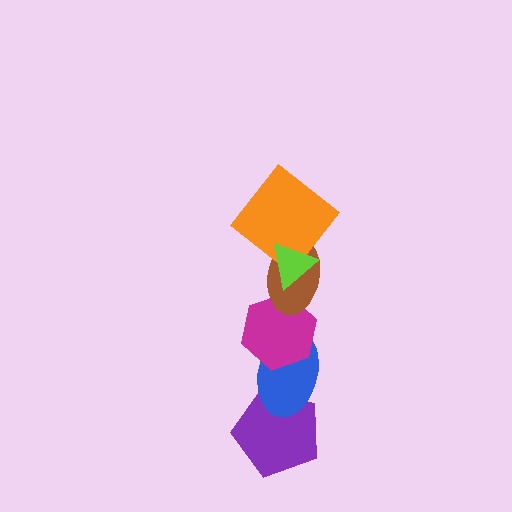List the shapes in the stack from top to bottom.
From top to bottom: the lime triangle, the orange diamond, the brown ellipse, the magenta hexagon, the blue ellipse, the purple pentagon.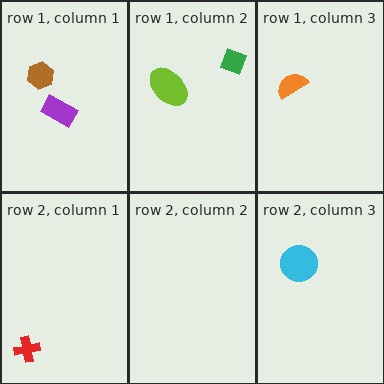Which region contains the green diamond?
The row 1, column 2 region.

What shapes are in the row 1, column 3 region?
The orange semicircle.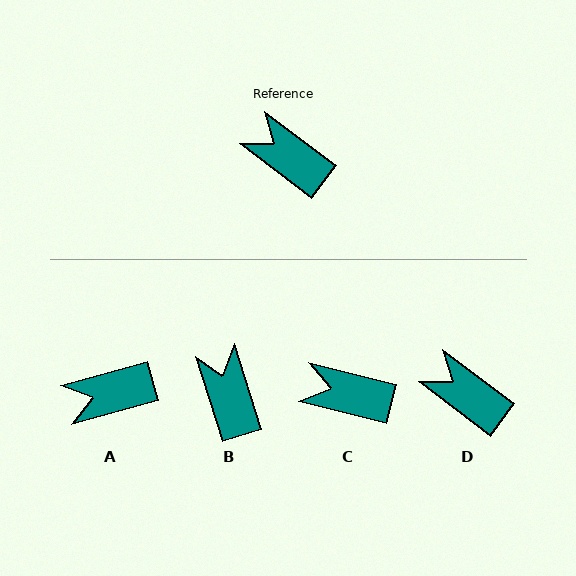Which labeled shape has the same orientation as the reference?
D.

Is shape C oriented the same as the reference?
No, it is off by about 23 degrees.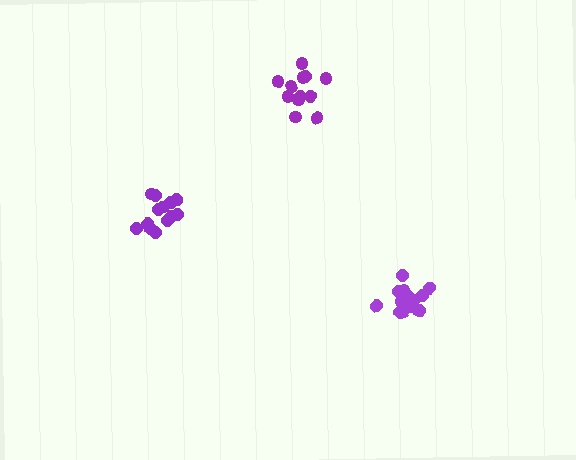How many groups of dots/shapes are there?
There are 3 groups.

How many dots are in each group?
Group 1: 13 dots, Group 2: 12 dots, Group 3: 14 dots (39 total).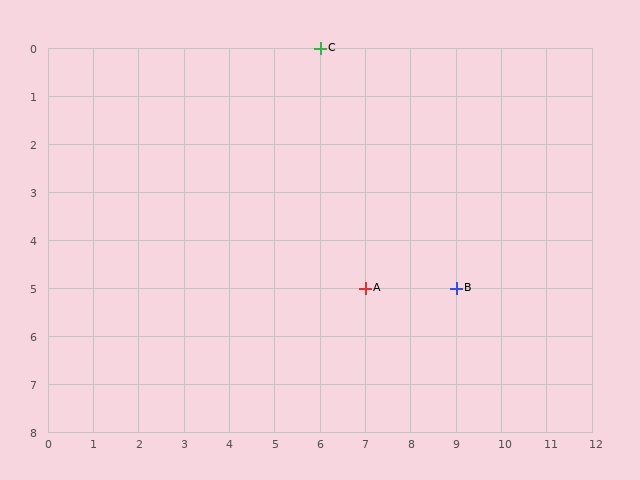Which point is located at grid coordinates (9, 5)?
Point B is at (9, 5).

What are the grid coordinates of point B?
Point B is at grid coordinates (9, 5).